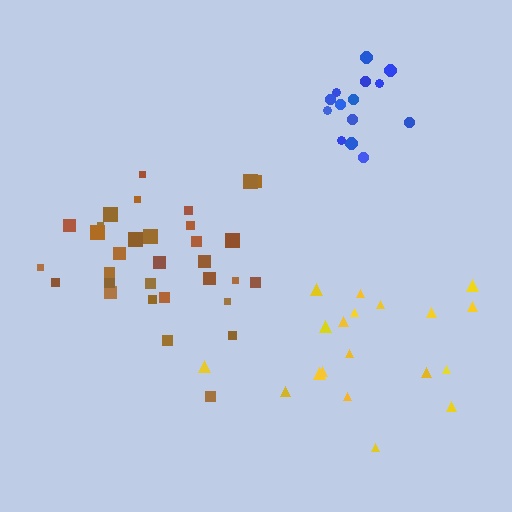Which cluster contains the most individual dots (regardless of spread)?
Brown (32).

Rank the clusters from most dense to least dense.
blue, brown, yellow.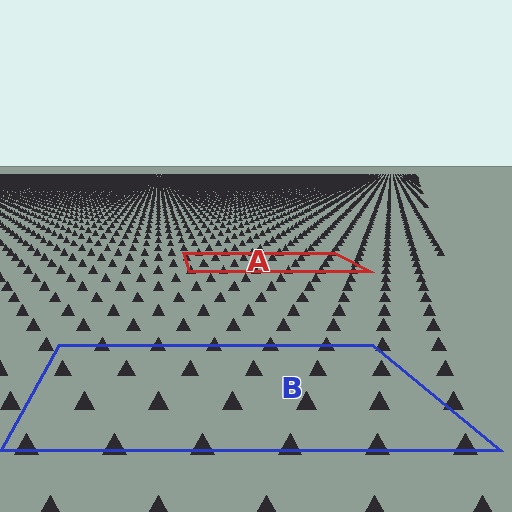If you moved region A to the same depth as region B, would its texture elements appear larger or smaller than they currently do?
They would appear larger. At a closer depth, the same texture elements are projected at a bigger on-screen size.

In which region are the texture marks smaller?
The texture marks are smaller in region A, because it is farther away.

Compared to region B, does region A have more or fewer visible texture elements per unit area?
Region A has more texture elements per unit area — they are packed more densely because it is farther away.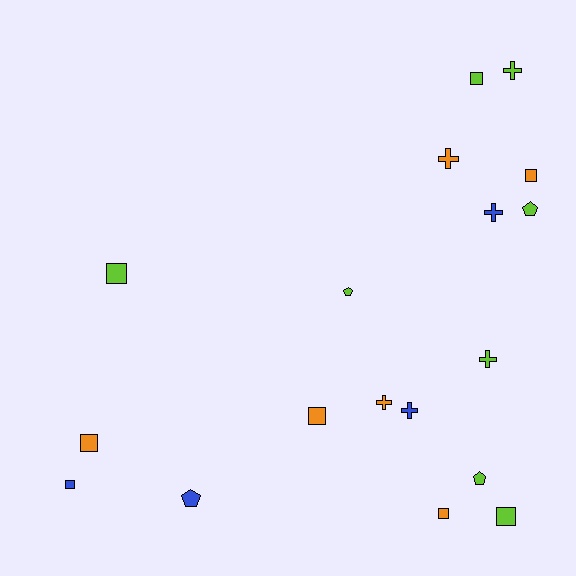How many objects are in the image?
There are 18 objects.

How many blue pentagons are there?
There is 1 blue pentagon.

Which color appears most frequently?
Lime, with 8 objects.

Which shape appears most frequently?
Square, with 8 objects.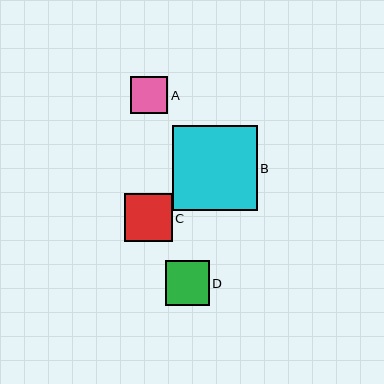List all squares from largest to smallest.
From largest to smallest: B, C, D, A.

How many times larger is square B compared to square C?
Square B is approximately 1.8 times the size of square C.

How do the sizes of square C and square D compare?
Square C and square D are approximately the same size.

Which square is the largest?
Square B is the largest with a size of approximately 84 pixels.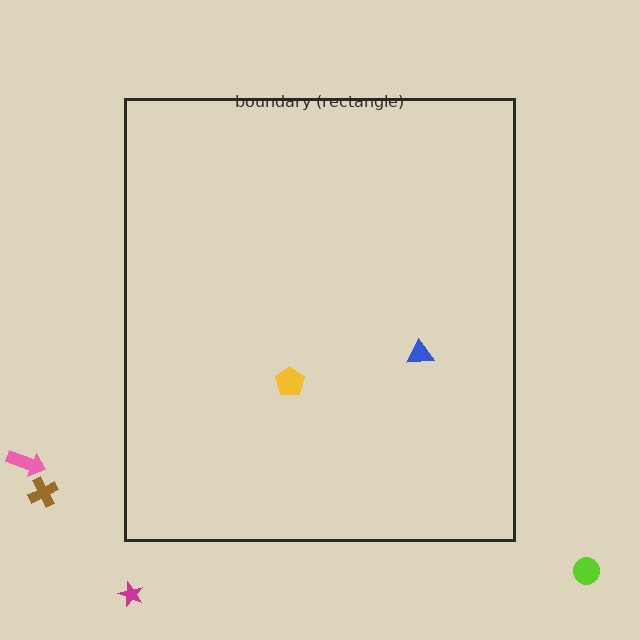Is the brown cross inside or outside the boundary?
Outside.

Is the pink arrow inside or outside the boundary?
Outside.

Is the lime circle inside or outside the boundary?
Outside.